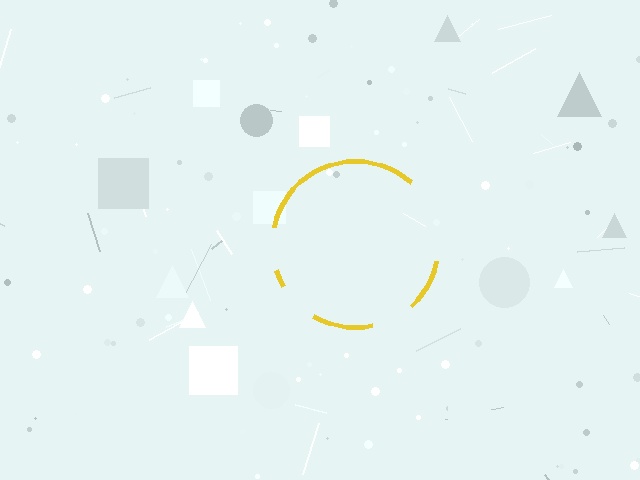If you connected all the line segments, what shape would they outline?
They would outline a circle.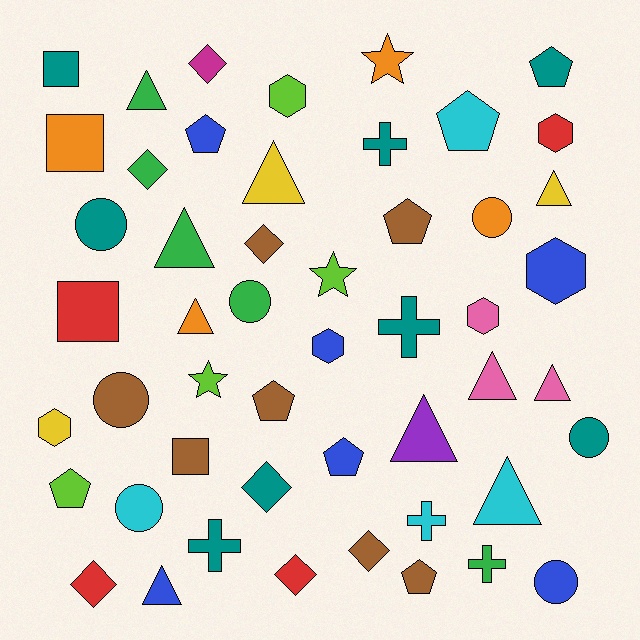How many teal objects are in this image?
There are 8 teal objects.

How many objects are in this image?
There are 50 objects.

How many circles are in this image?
There are 7 circles.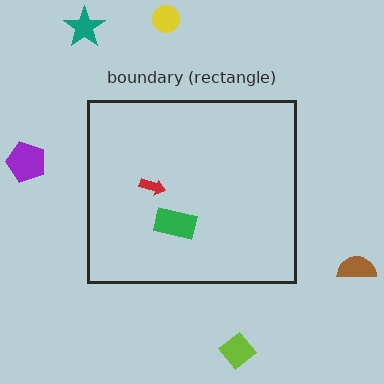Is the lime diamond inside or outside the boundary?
Outside.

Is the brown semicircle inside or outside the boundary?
Outside.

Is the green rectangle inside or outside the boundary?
Inside.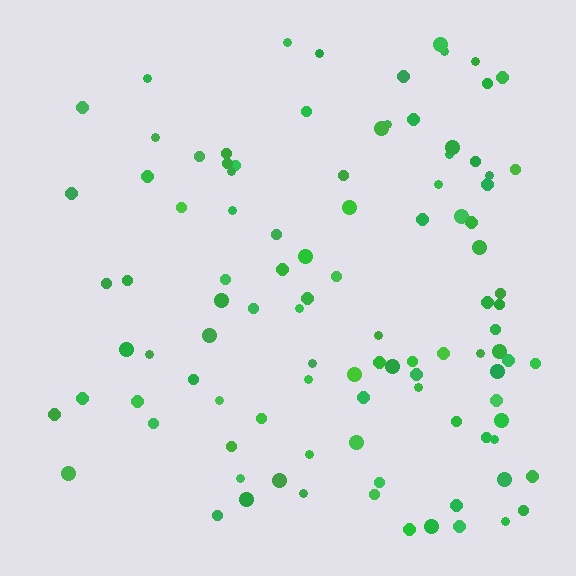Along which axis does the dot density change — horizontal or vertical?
Horizontal.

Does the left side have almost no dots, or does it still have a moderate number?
Still a moderate number, just noticeably fewer than the right.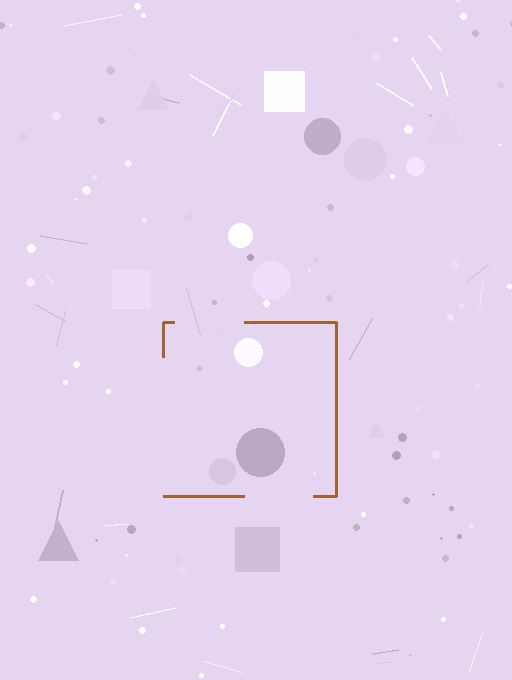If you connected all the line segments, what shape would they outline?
They would outline a square.